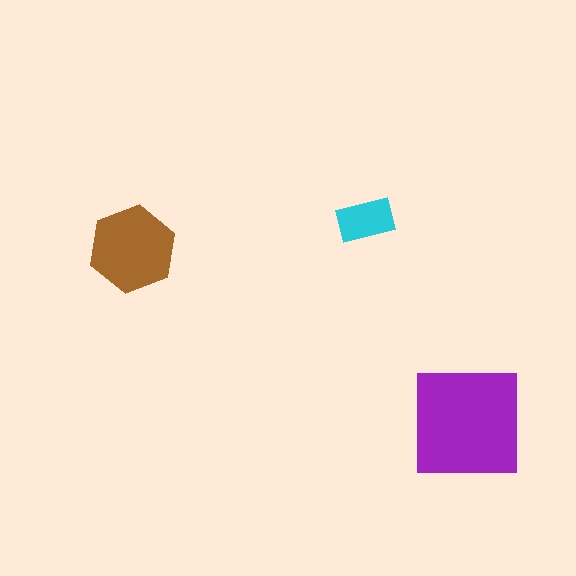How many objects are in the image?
There are 3 objects in the image.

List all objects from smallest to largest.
The cyan rectangle, the brown hexagon, the purple square.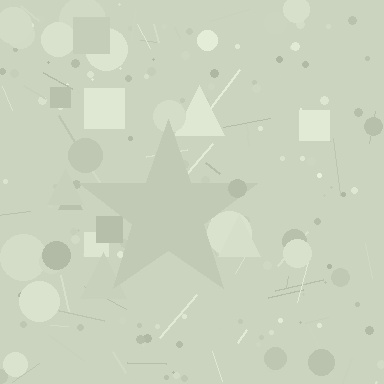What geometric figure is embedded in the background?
A star is embedded in the background.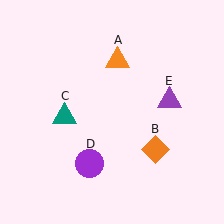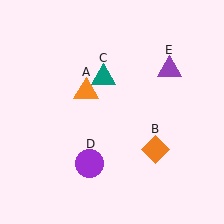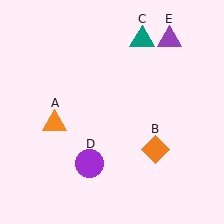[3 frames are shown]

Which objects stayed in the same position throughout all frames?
Orange diamond (object B) and purple circle (object D) remained stationary.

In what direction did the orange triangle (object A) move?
The orange triangle (object A) moved down and to the left.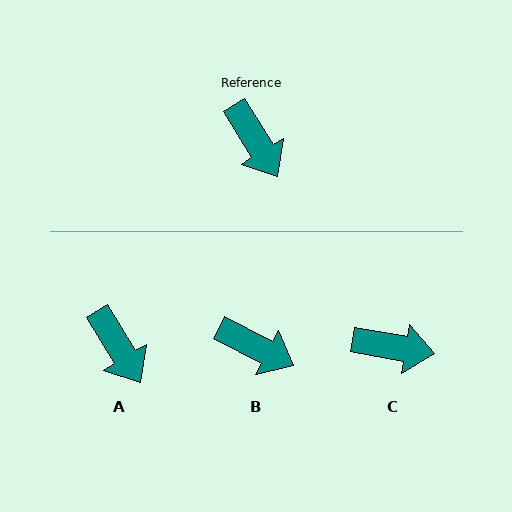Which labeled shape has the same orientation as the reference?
A.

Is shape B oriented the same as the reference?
No, it is off by about 31 degrees.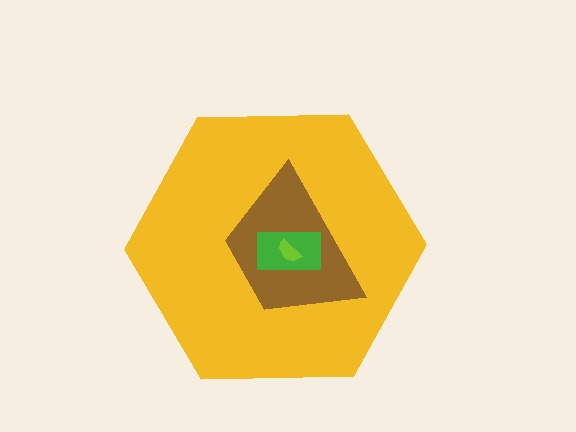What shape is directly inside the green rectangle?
The lime semicircle.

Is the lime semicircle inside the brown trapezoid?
Yes.